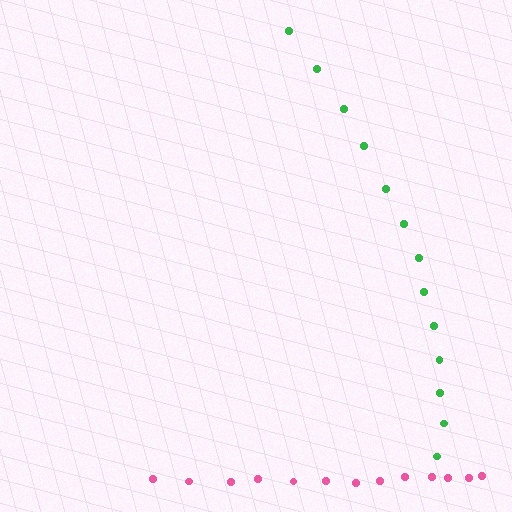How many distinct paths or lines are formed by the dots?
There are 2 distinct paths.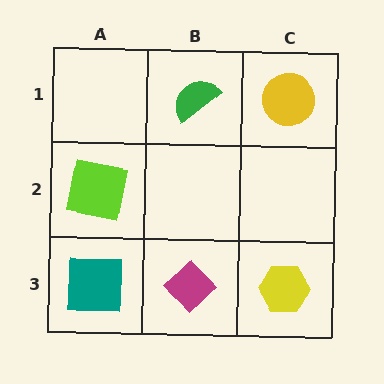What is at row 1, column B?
A green semicircle.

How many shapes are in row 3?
3 shapes.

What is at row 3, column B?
A magenta diamond.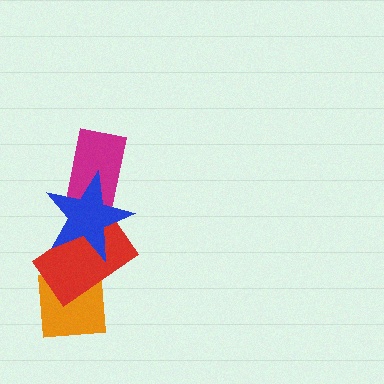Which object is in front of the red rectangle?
The blue star is in front of the red rectangle.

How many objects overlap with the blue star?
2 objects overlap with the blue star.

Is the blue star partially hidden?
No, no other shape covers it.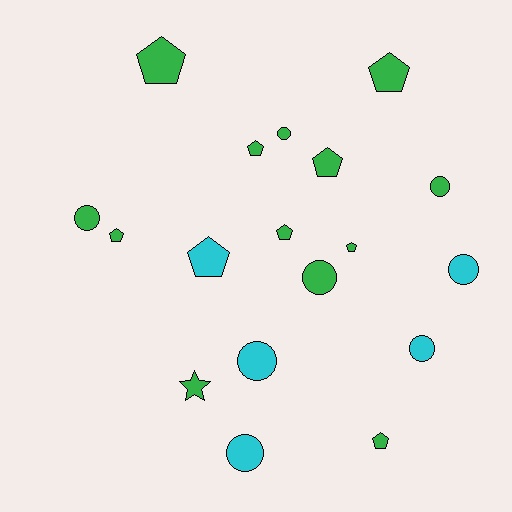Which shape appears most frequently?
Pentagon, with 9 objects.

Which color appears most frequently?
Green, with 13 objects.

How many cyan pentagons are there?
There is 1 cyan pentagon.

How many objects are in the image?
There are 18 objects.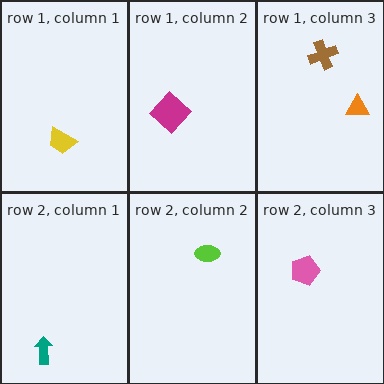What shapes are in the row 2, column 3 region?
The pink pentagon.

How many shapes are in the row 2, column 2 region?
1.